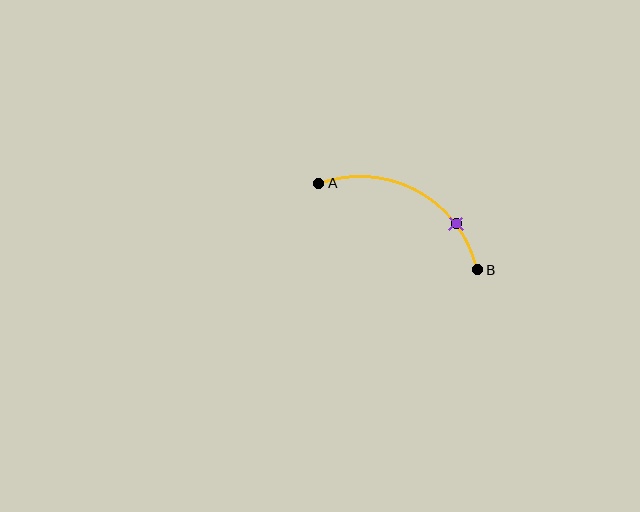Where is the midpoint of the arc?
The arc midpoint is the point on the curve farthest from the straight line joining A and B. It sits above that line.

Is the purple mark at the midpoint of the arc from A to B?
No. The purple mark lies on the arc but is closer to endpoint B. The arc midpoint would be at the point on the curve equidistant along the arc from both A and B.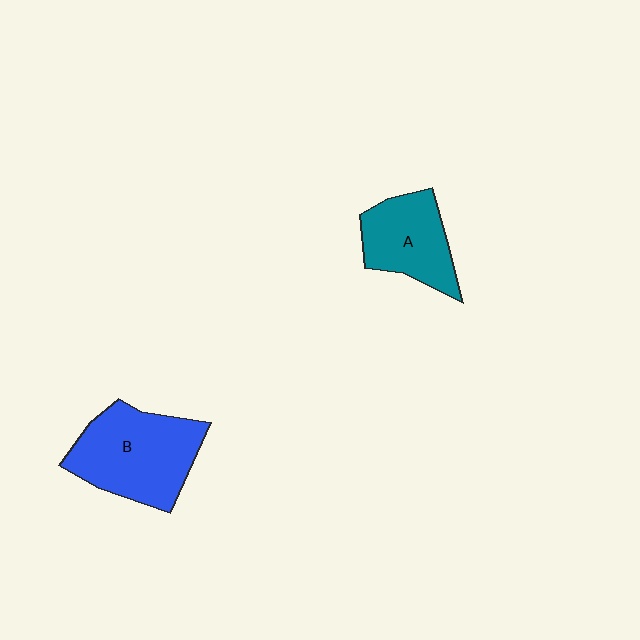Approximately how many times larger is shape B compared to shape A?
Approximately 1.4 times.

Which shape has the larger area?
Shape B (blue).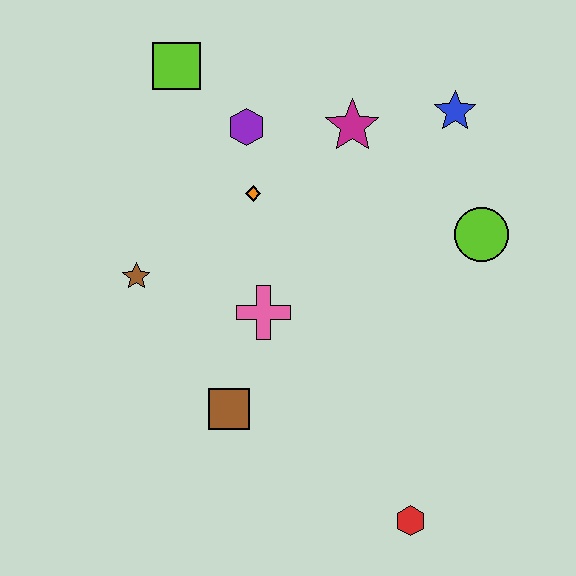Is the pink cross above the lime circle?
No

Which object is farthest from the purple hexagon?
The red hexagon is farthest from the purple hexagon.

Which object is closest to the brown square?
The pink cross is closest to the brown square.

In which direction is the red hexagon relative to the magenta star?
The red hexagon is below the magenta star.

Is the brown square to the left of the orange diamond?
Yes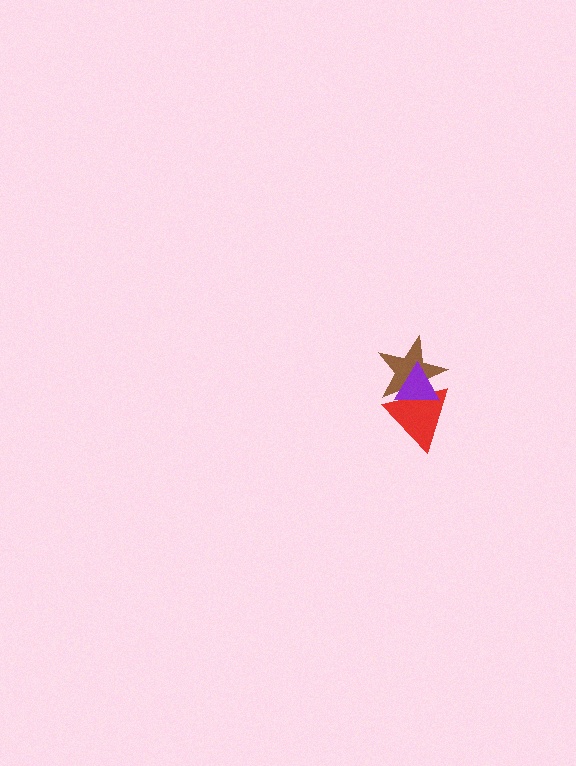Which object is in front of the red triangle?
The purple triangle is in front of the red triangle.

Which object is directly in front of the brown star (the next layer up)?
The red triangle is directly in front of the brown star.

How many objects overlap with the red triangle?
2 objects overlap with the red triangle.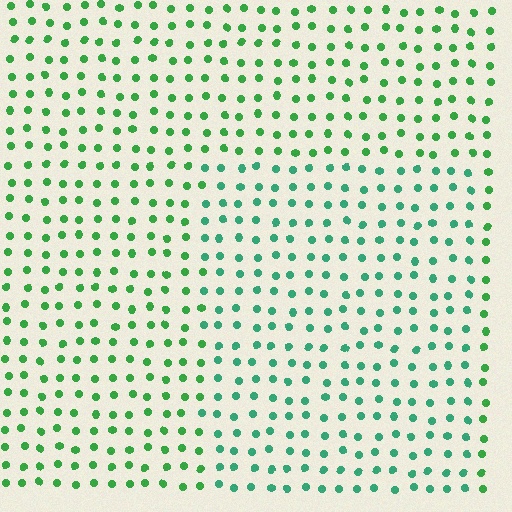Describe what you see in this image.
The image is filled with small green elements in a uniform arrangement. A rectangle-shaped region is visible where the elements are tinted to a slightly different hue, forming a subtle color boundary.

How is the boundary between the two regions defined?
The boundary is defined purely by a slight shift in hue (about 29 degrees). Spacing, size, and orientation are identical on both sides.